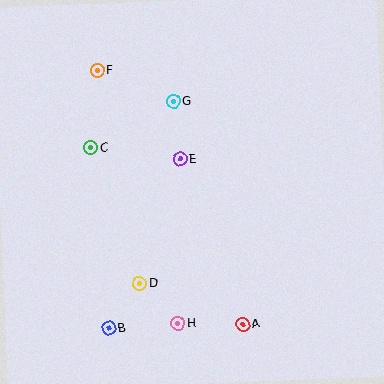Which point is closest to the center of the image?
Point E at (180, 159) is closest to the center.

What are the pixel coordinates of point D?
Point D is at (139, 283).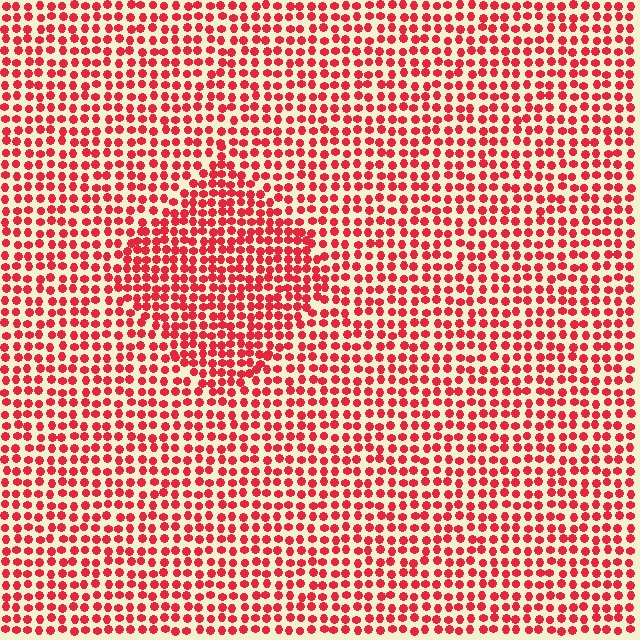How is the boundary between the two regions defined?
The boundary is defined by a change in element density (approximately 1.4x ratio). All elements are the same color, size, and shape.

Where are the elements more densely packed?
The elements are more densely packed inside the diamond boundary.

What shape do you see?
I see a diamond.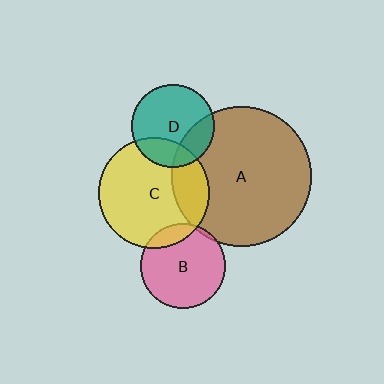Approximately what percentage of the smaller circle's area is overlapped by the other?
Approximately 25%.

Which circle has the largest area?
Circle A (brown).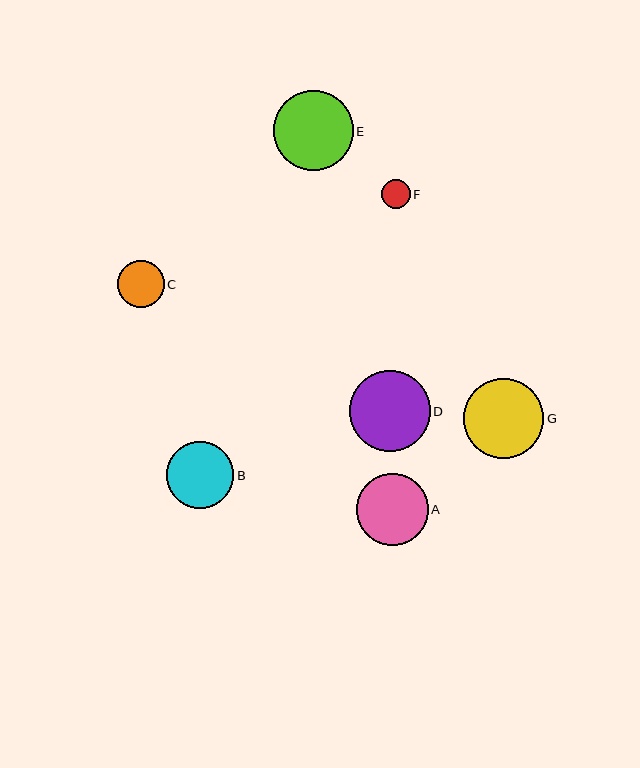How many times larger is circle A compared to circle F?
Circle A is approximately 2.5 times the size of circle F.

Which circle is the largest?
Circle D is the largest with a size of approximately 81 pixels.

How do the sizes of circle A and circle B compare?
Circle A and circle B are approximately the same size.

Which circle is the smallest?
Circle F is the smallest with a size of approximately 29 pixels.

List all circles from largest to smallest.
From largest to smallest: D, G, E, A, B, C, F.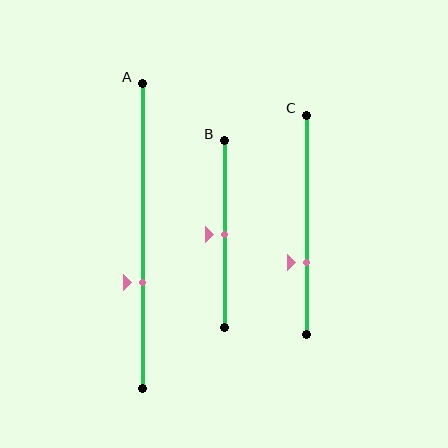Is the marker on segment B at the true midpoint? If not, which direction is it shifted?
Yes, the marker on segment B is at the true midpoint.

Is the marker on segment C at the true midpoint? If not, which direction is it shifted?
No, the marker on segment C is shifted downward by about 17% of the segment length.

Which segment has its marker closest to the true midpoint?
Segment B has its marker closest to the true midpoint.